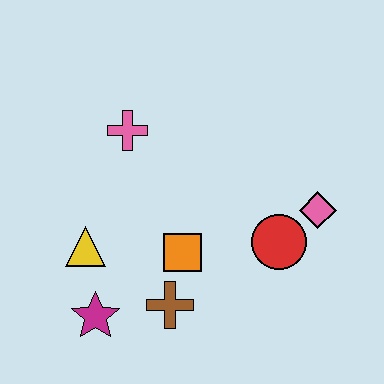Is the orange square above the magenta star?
Yes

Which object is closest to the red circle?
The pink diamond is closest to the red circle.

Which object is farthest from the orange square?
The pink diamond is farthest from the orange square.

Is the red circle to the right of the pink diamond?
No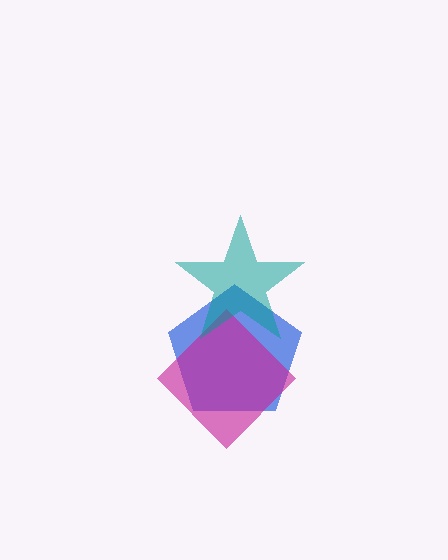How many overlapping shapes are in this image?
There are 3 overlapping shapes in the image.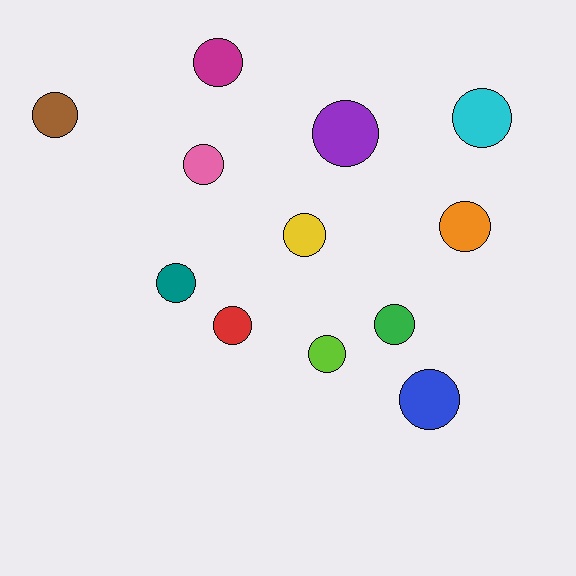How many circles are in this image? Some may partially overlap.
There are 12 circles.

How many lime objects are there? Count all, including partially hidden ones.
There is 1 lime object.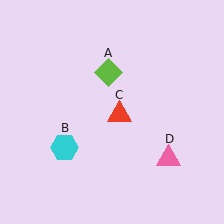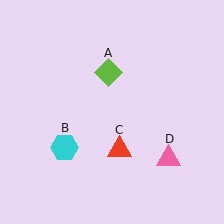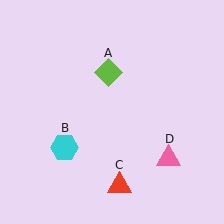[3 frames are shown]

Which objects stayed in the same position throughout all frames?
Lime diamond (object A) and cyan hexagon (object B) and pink triangle (object D) remained stationary.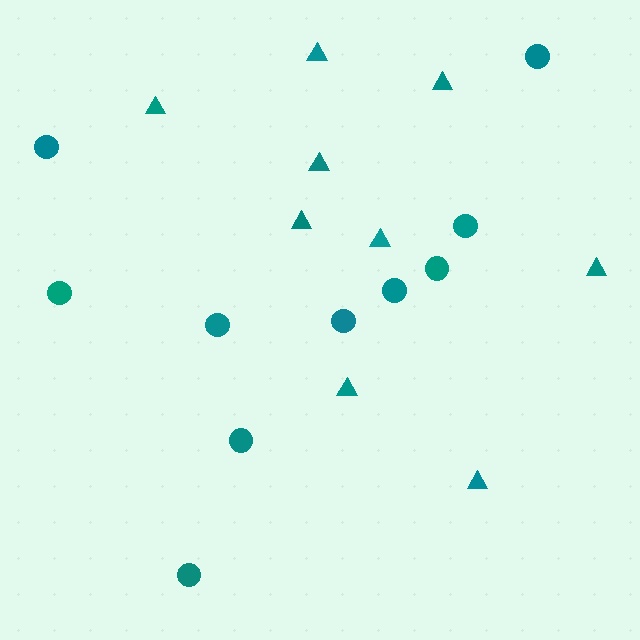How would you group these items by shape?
There are 2 groups: one group of triangles (9) and one group of circles (10).